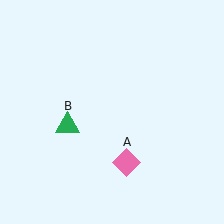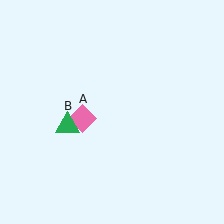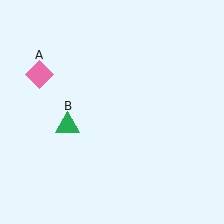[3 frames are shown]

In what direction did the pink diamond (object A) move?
The pink diamond (object A) moved up and to the left.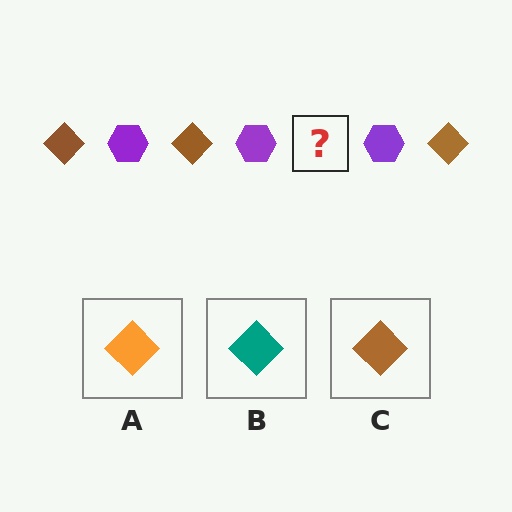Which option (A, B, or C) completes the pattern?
C.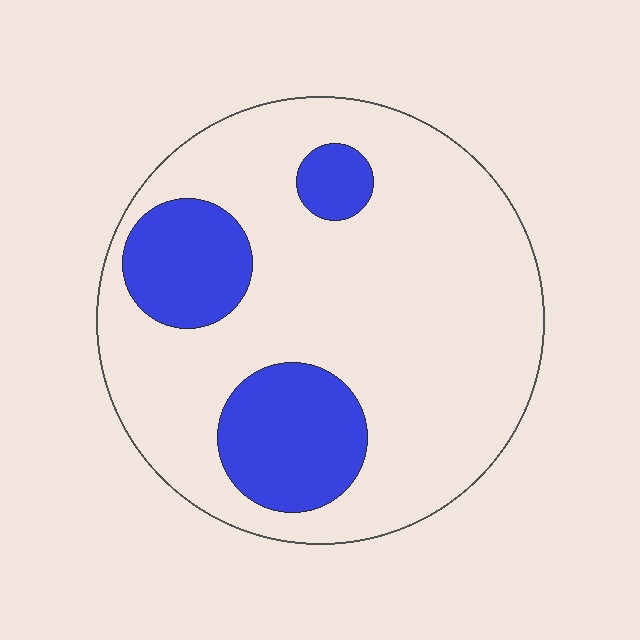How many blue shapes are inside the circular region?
3.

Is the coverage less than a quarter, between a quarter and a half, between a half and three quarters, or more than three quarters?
Less than a quarter.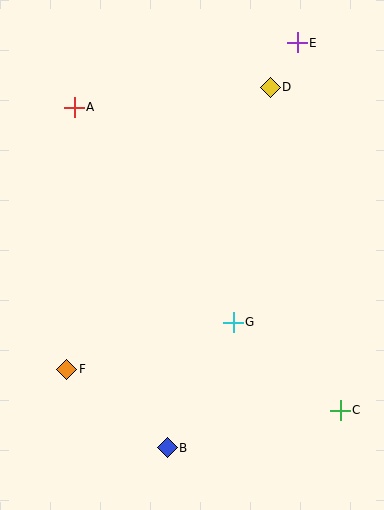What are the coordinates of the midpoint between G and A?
The midpoint between G and A is at (154, 215).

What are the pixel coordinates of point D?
Point D is at (270, 87).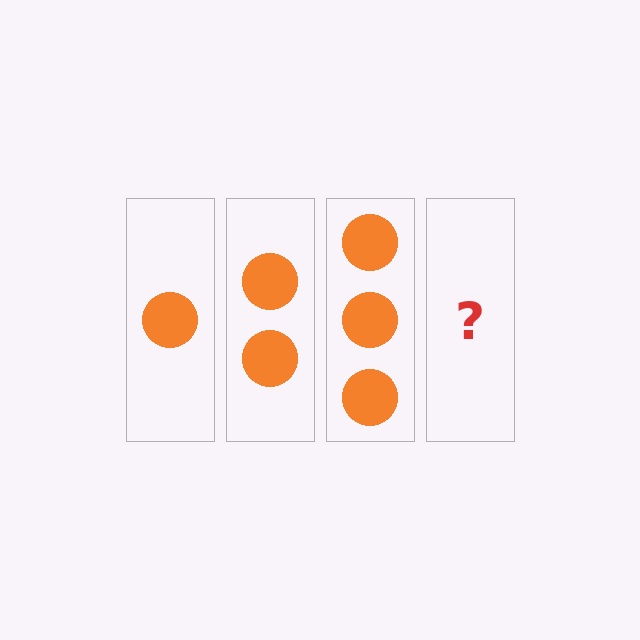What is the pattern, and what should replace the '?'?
The pattern is that each step adds one more circle. The '?' should be 4 circles.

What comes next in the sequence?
The next element should be 4 circles.